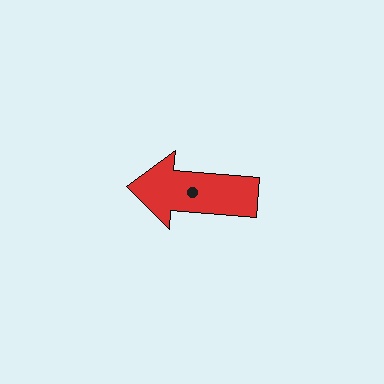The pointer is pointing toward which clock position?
Roughly 9 o'clock.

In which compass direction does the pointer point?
West.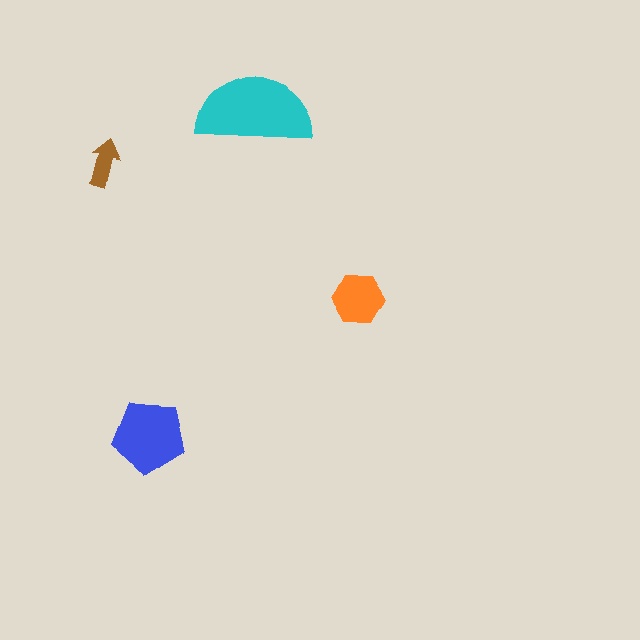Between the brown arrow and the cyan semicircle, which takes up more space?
The cyan semicircle.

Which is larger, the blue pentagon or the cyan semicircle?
The cyan semicircle.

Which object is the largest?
The cyan semicircle.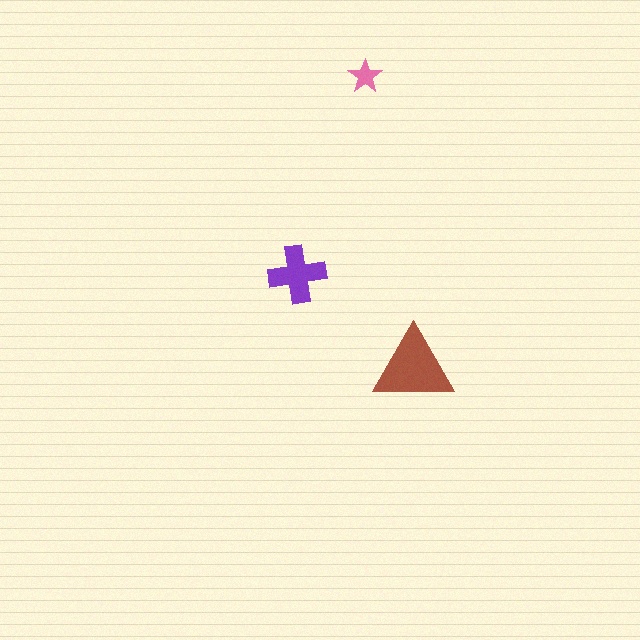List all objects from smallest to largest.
The pink star, the purple cross, the brown triangle.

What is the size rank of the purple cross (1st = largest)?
2nd.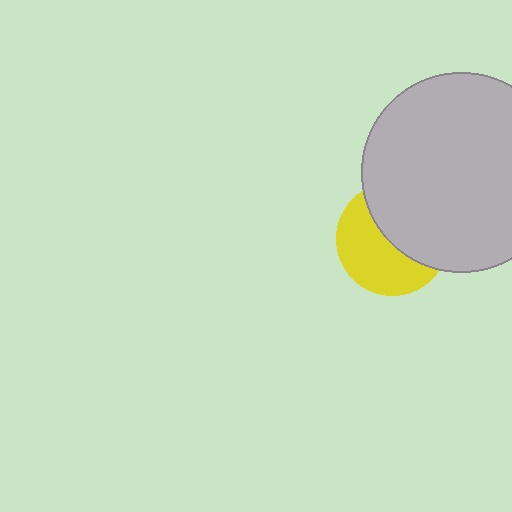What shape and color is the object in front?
The object in front is a light gray circle.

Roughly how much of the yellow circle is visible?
About half of it is visible (roughly 51%).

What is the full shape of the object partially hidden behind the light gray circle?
The partially hidden object is a yellow circle.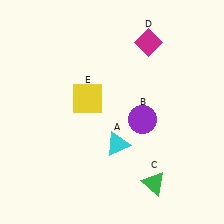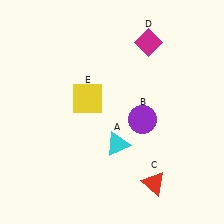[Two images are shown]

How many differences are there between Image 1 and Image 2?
There is 1 difference between the two images.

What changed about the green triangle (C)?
In Image 1, C is green. In Image 2, it changed to red.